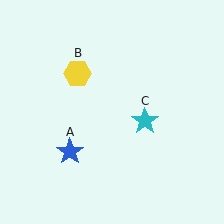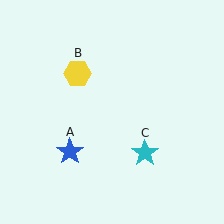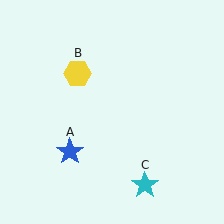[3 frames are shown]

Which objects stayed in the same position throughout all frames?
Blue star (object A) and yellow hexagon (object B) remained stationary.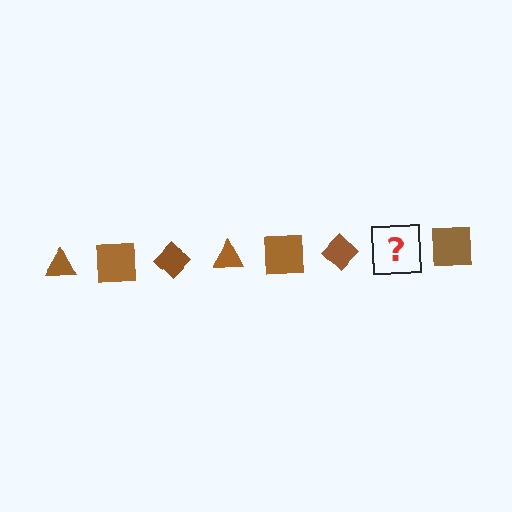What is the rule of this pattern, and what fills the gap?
The rule is that the pattern cycles through triangle, square, diamond shapes in brown. The gap should be filled with a brown triangle.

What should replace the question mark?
The question mark should be replaced with a brown triangle.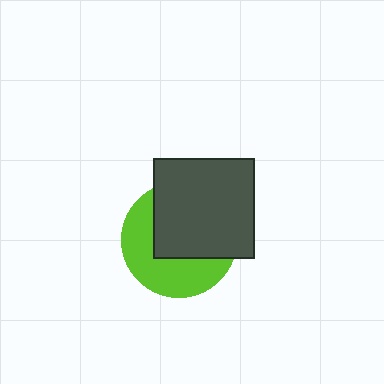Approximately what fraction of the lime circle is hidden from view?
Roughly 54% of the lime circle is hidden behind the dark gray rectangle.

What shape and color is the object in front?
The object in front is a dark gray rectangle.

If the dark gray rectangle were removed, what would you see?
You would see the complete lime circle.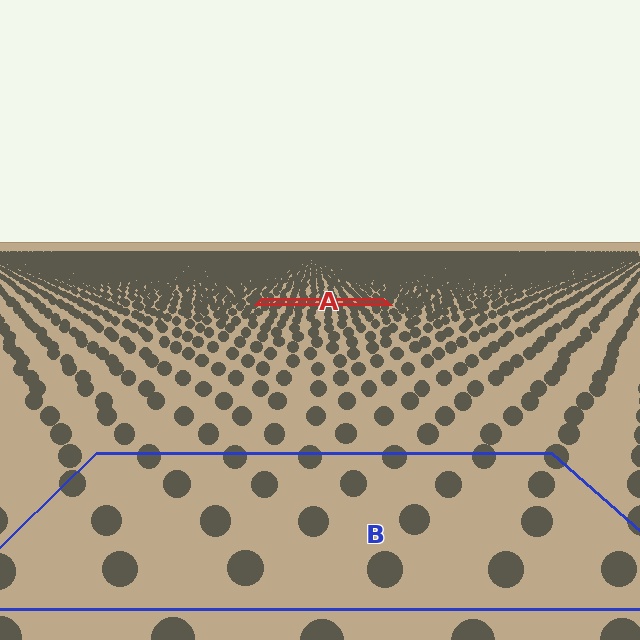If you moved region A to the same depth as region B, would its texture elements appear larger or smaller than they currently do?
They would appear larger. At a closer depth, the same texture elements are projected at a bigger on-screen size.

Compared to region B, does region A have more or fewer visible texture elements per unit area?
Region A has more texture elements per unit area — they are packed more densely because it is farther away.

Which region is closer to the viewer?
Region B is closer. The texture elements there are larger and more spread out.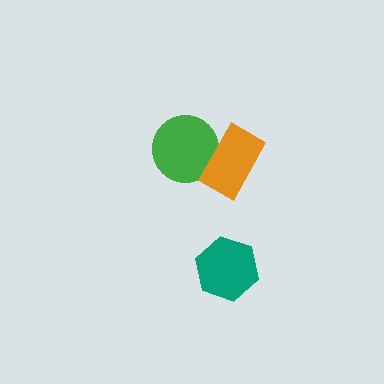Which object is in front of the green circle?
The orange rectangle is in front of the green circle.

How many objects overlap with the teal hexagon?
0 objects overlap with the teal hexagon.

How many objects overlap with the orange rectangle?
1 object overlaps with the orange rectangle.